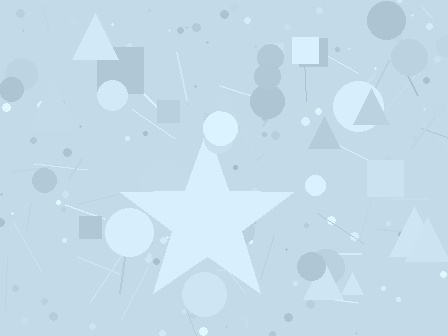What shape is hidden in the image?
A star is hidden in the image.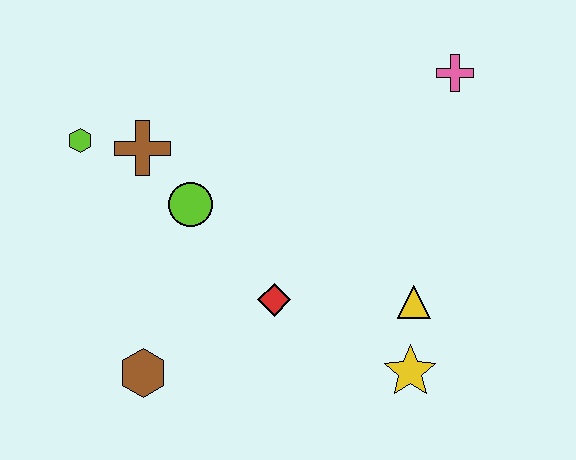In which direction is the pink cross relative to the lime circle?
The pink cross is to the right of the lime circle.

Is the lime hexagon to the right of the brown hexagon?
No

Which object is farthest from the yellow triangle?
The lime hexagon is farthest from the yellow triangle.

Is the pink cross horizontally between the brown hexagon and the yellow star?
No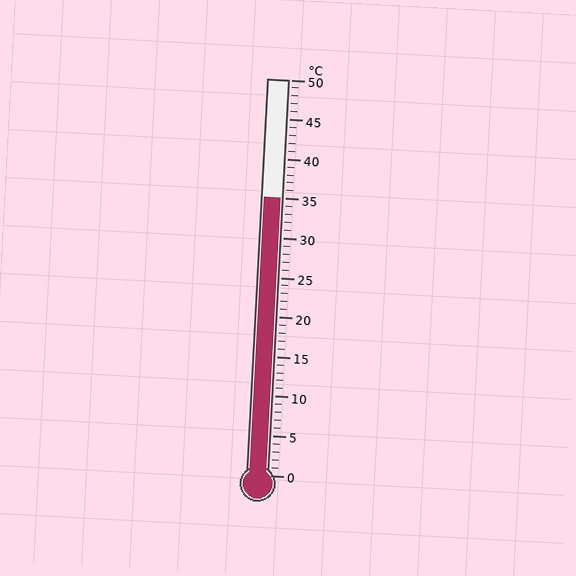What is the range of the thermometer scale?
The thermometer scale ranges from 0°C to 50°C.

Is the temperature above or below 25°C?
The temperature is above 25°C.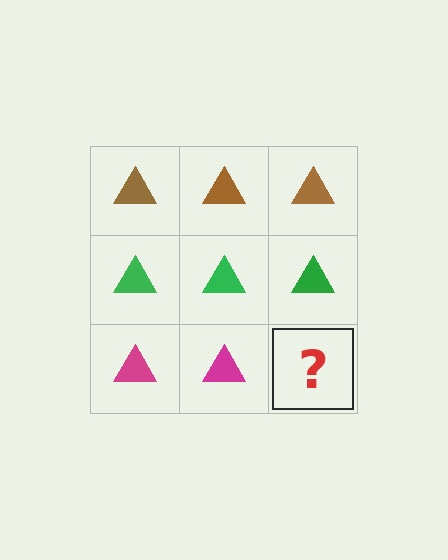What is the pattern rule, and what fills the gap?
The rule is that each row has a consistent color. The gap should be filled with a magenta triangle.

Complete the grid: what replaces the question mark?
The question mark should be replaced with a magenta triangle.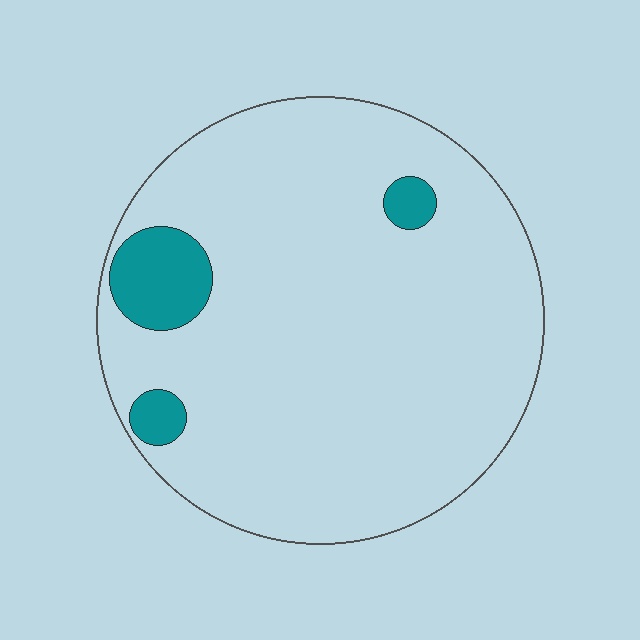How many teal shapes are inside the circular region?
3.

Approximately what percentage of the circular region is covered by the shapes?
Approximately 10%.